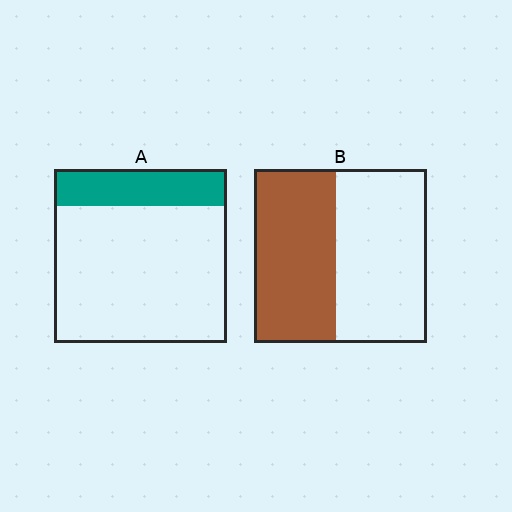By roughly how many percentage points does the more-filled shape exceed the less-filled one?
By roughly 25 percentage points (B over A).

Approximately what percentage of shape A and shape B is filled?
A is approximately 20% and B is approximately 45%.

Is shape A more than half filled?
No.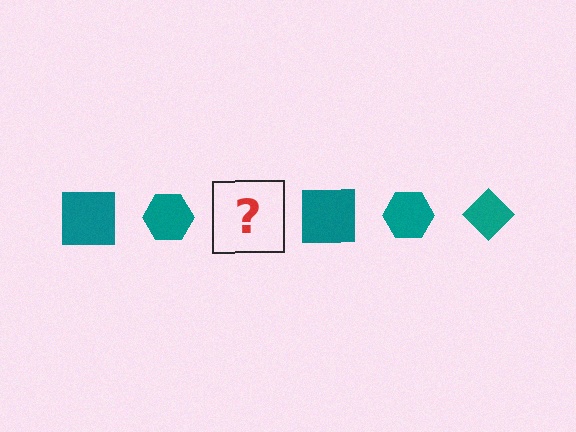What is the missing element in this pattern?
The missing element is a teal diamond.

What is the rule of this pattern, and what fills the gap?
The rule is that the pattern cycles through square, hexagon, diamond shapes in teal. The gap should be filled with a teal diamond.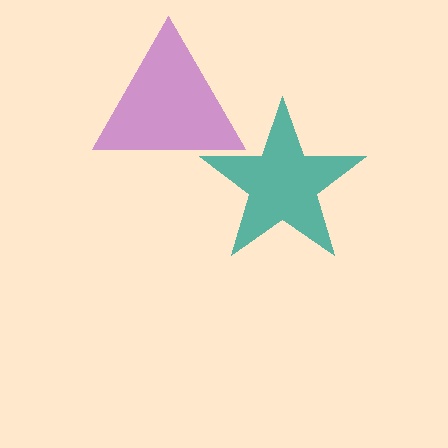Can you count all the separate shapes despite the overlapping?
Yes, there are 2 separate shapes.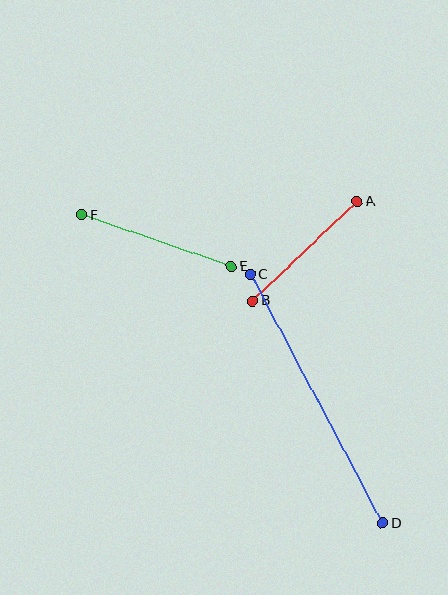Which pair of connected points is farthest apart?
Points C and D are farthest apart.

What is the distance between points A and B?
The distance is approximately 144 pixels.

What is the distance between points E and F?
The distance is approximately 158 pixels.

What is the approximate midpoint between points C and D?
The midpoint is at approximately (316, 399) pixels.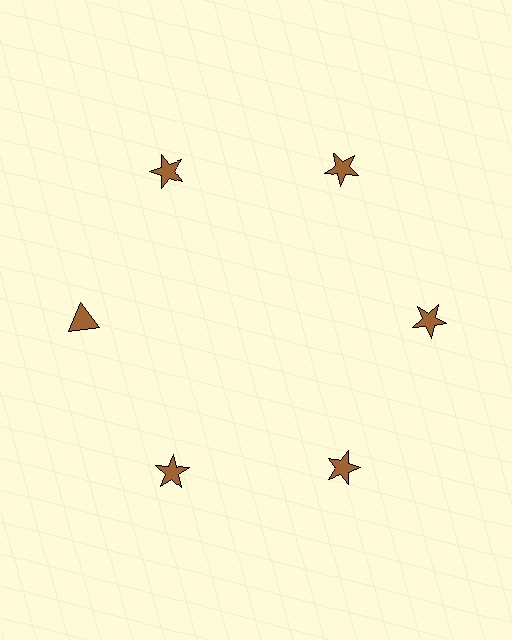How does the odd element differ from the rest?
It has a different shape: triangle instead of star.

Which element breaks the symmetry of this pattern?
The brown triangle at roughly the 9 o'clock position breaks the symmetry. All other shapes are brown stars.